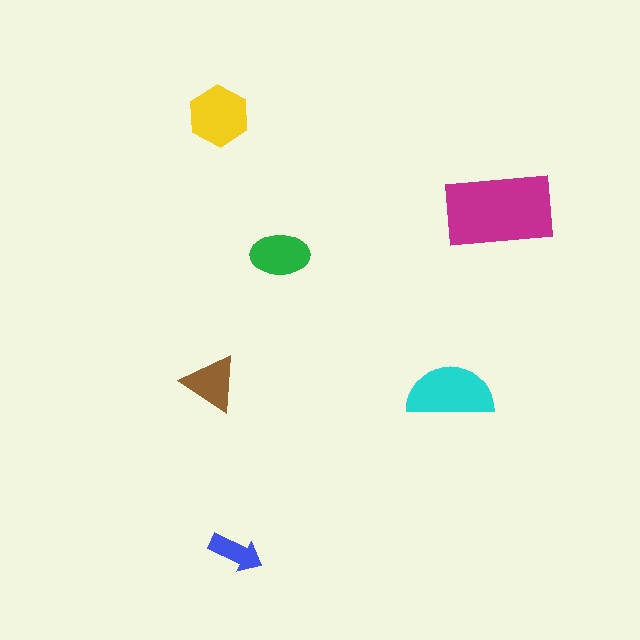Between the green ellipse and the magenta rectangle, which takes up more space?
The magenta rectangle.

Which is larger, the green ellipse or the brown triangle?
The green ellipse.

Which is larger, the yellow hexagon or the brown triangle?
The yellow hexagon.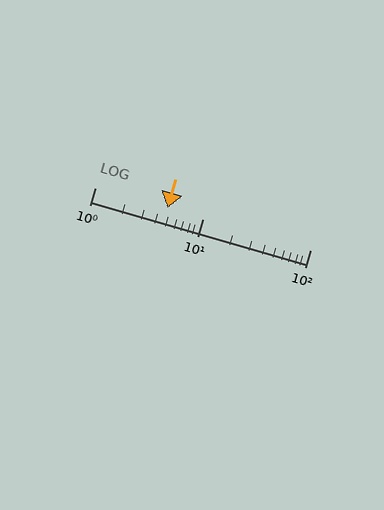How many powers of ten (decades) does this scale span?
The scale spans 2 decades, from 1 to 100.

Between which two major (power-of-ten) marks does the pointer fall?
The pointer is between 1 and 10.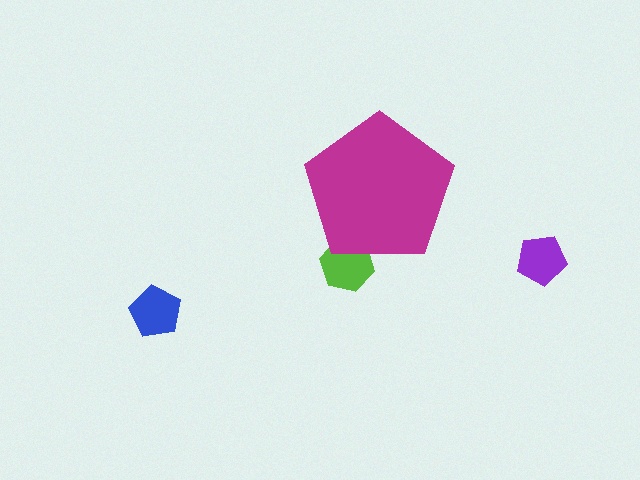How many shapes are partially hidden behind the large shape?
1 shape is partially hidden.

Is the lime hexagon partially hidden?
Yes, the lime hexagon is partially hidden behind the magenta pentagon.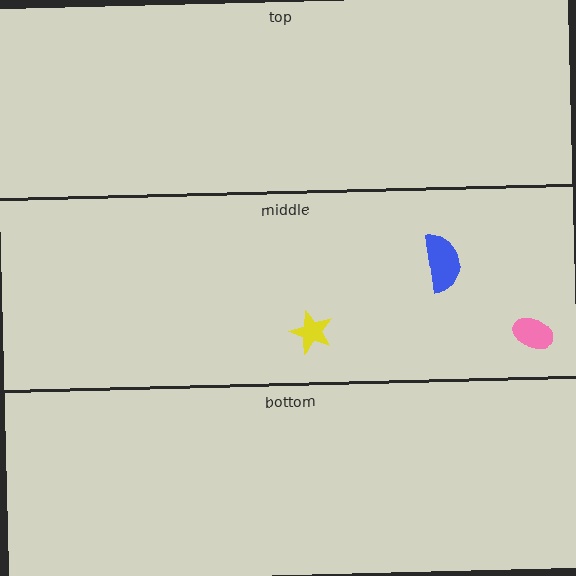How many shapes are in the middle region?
3.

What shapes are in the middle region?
The blue semicircle, the pink ellipse, the yellow star.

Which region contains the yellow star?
The middle region.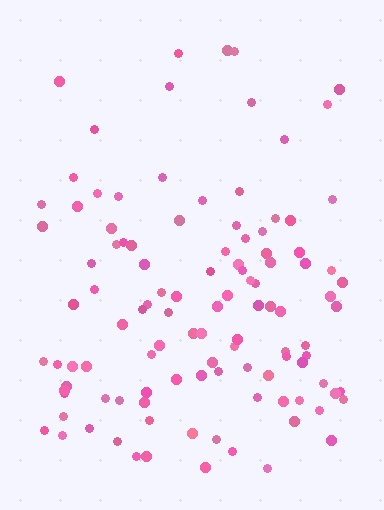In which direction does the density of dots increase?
From top to bottom, with the bottom side densest.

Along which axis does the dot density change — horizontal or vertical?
Vertical.